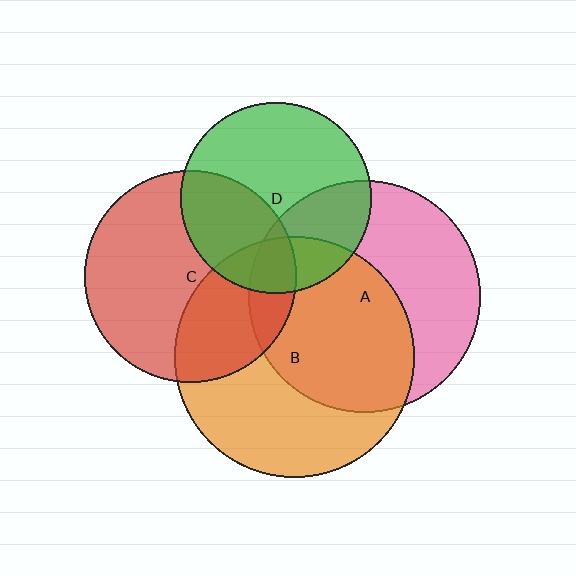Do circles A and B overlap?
Yes.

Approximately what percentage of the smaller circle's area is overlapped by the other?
Approximately 55%.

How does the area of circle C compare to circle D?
Approximately 1.2 times.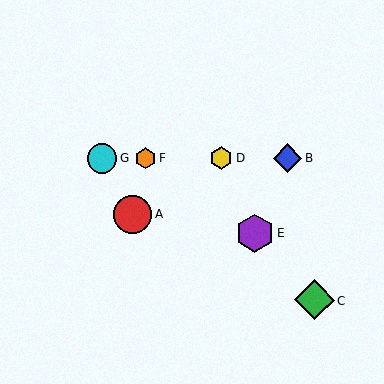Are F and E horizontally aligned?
No, F is at y≈158 and E is at y≈234.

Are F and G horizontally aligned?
Yes, both are at y≈158.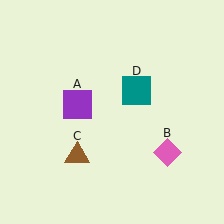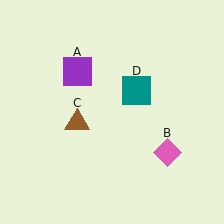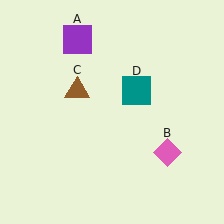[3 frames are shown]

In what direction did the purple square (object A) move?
The purple square (object A) moved up.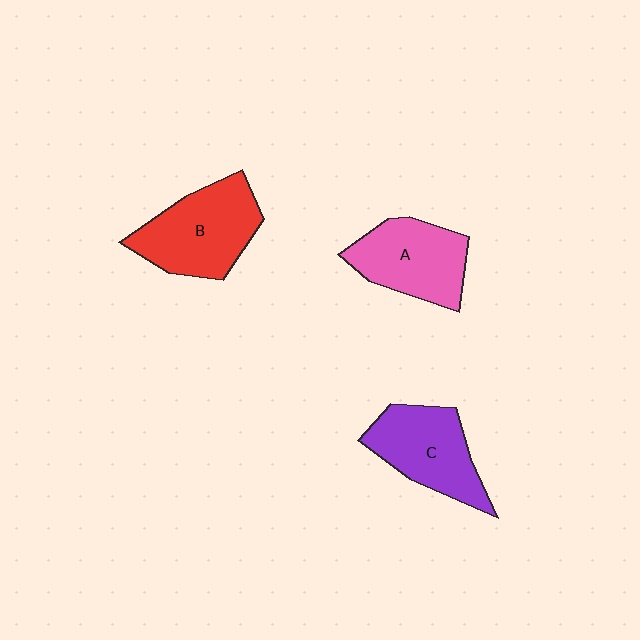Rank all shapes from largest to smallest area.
From largest to smallest: B (red), C (purple), A (pink).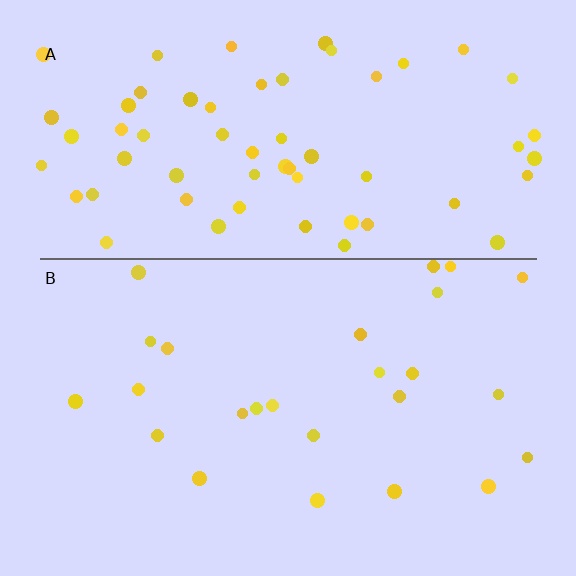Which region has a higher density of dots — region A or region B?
A (the top).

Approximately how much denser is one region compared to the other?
Approximately 2.5× — region A over region B.